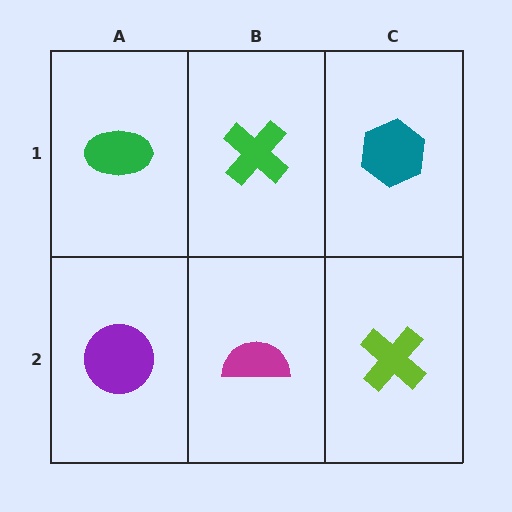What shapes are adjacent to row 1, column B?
A magenta semicircle (row 2, column B), a green ellipse (row 1, column A), a teal hexagon (row 1, column C).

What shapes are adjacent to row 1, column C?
A lime cross (row 2, column C), a green cross (row 1, column B).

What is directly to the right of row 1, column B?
A teal hexagon.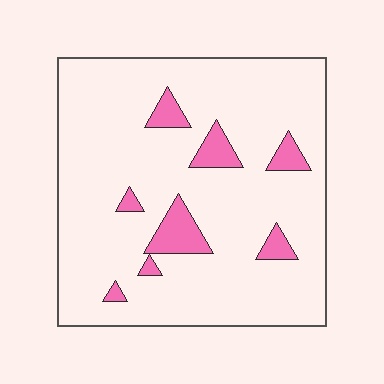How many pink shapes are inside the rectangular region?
8.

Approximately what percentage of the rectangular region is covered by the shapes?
Approximately 10%.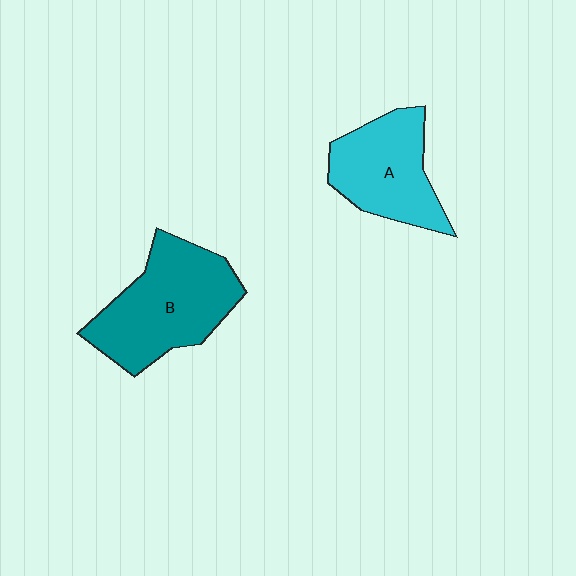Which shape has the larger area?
Shape B (teal).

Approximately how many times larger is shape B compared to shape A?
Approximately 1.3 times.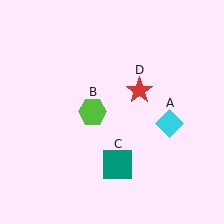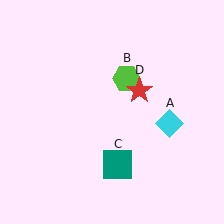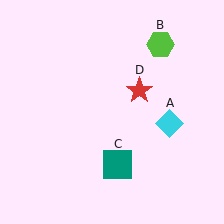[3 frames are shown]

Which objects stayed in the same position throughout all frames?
Cyan diamond (object A) and teal square (object C) and red star (object D) remained stationary.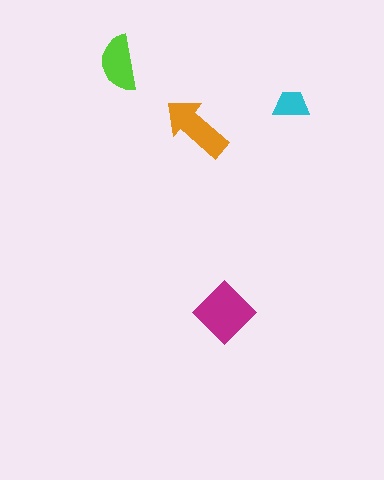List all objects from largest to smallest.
The magenta diamond, the orange arrow, the lime semicircle, the cyan trapezoid.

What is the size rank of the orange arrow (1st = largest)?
2nd.